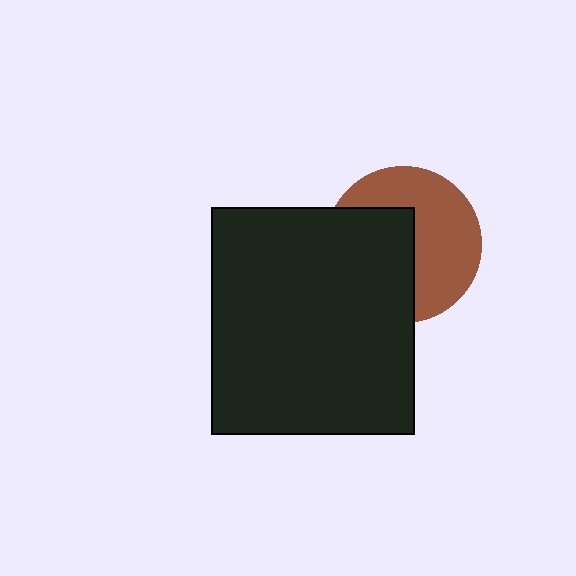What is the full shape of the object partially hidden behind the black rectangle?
The partially hidden object is a brown circle.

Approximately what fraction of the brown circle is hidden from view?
Roughly 47% of the brown circle is hidden behind the black rectangle.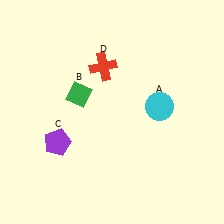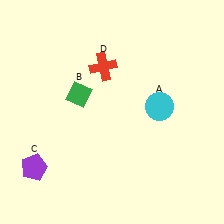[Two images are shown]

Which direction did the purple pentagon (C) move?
The purple pentagon (C) moved down.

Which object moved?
The purple pentagon (C) moved down.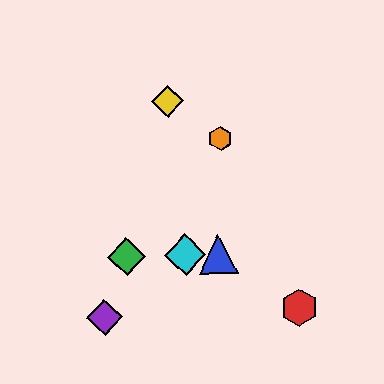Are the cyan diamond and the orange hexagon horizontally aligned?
No, the cyan diamond is at y≈255 and the orange hexagon is at y≈138.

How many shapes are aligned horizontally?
3 shapes (the blue triangle, the green diamond, the cyan diamond) are aligned horizontally.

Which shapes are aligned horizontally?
The blue triangle, the green diamond, the cyan diamond are aligned horizontally.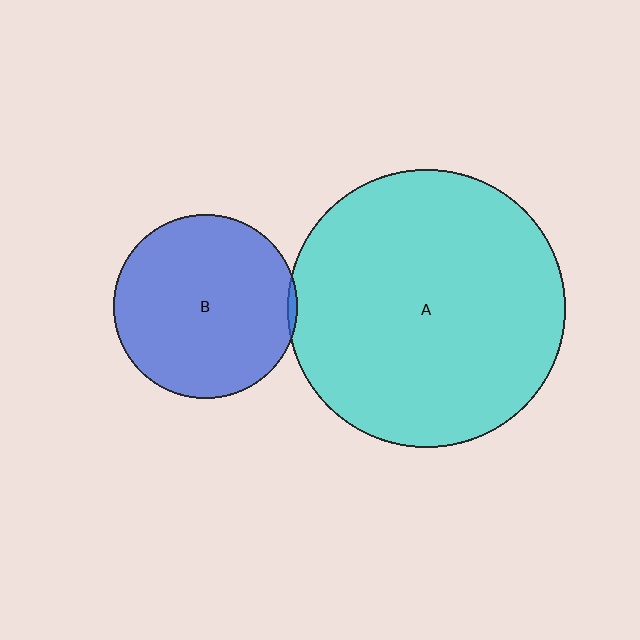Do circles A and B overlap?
Yes.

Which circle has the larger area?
Circle A (cyan).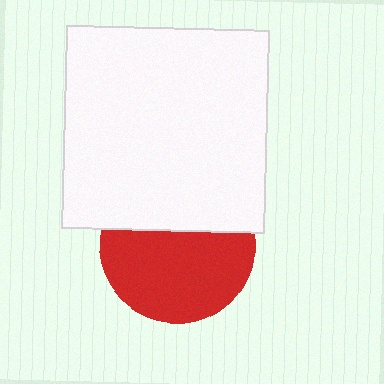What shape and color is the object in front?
The object in front is a white square.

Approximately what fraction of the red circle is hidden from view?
Roughly 38% of the red circle is hidden behind the white square.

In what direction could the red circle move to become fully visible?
The red circle could move down. That would shift it out from behind the white square entirely.